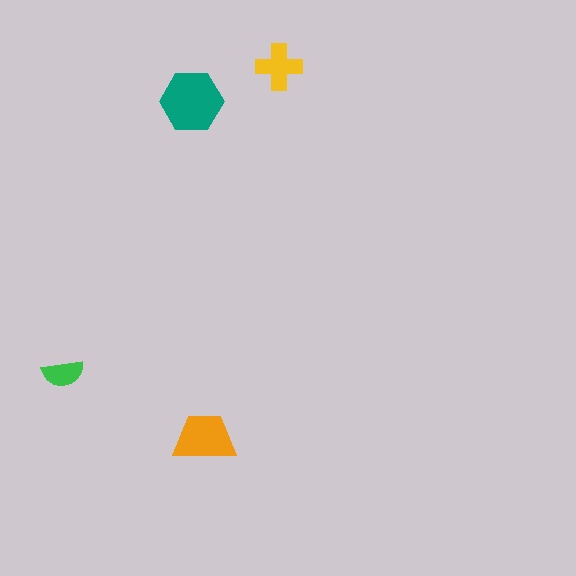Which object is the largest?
The teal hexagon.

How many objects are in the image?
There are 4 objects in the image.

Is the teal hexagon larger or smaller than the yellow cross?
Larger.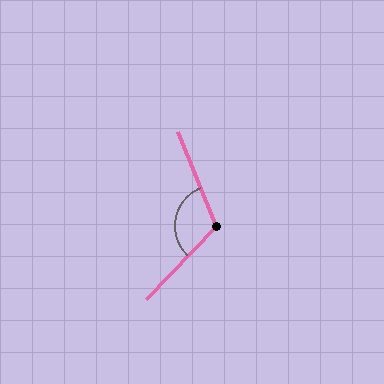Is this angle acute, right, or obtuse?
It is obtuse.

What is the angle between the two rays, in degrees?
Approximately 114 degrees.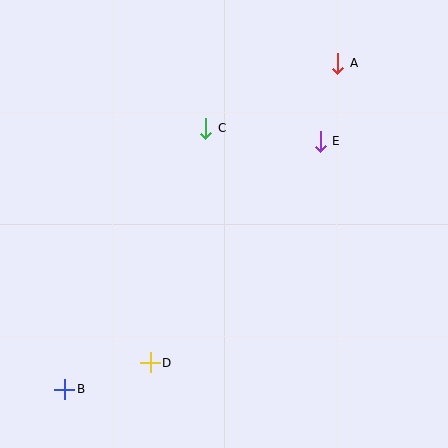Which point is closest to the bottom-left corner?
Point B is closest to the bottom-left corner.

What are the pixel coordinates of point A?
Point A is at (338, 63).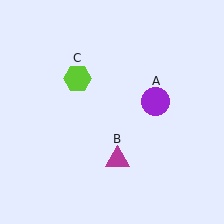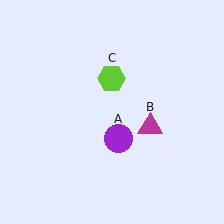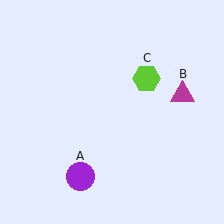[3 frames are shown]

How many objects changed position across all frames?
3 objects changed position: purple circle (object A), magenta triangle (object B), lime hexagon (object C).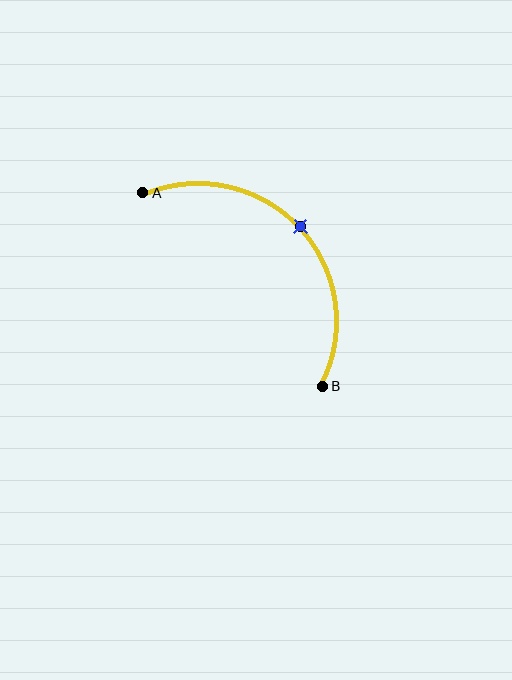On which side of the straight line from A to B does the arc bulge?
The arc bulges above and to the right of the straight line connecting A and B.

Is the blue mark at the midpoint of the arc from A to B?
Yes. The blue mark lies on the arc at equal arc-length from both A and B — it is the arc midpoint.